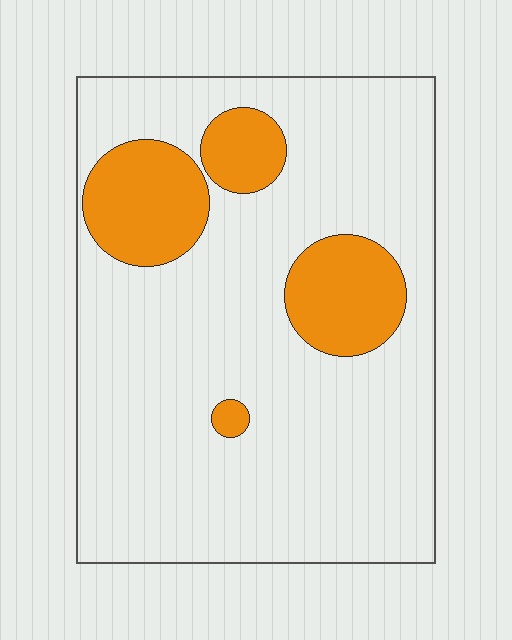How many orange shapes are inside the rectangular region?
4.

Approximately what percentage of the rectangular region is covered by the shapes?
Approximately 20%.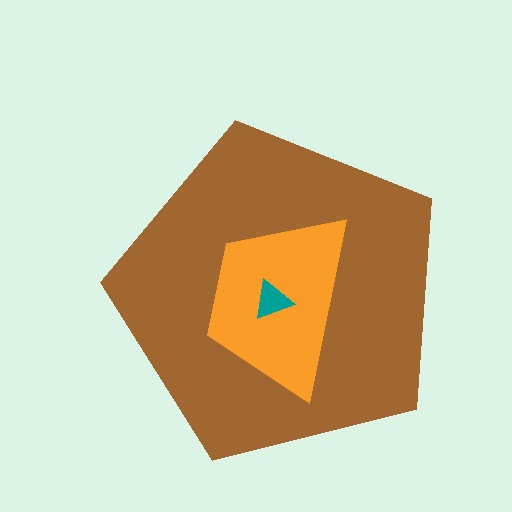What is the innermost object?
The teal triangle.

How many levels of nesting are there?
3.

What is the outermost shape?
The brown pentagon.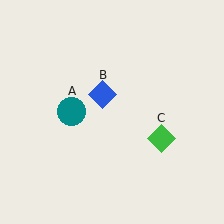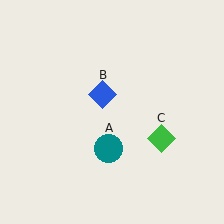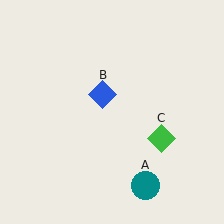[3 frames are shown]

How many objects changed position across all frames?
1 object changed position: teal circle (object A).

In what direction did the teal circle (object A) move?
The teal circle (object A) moved down and to the right.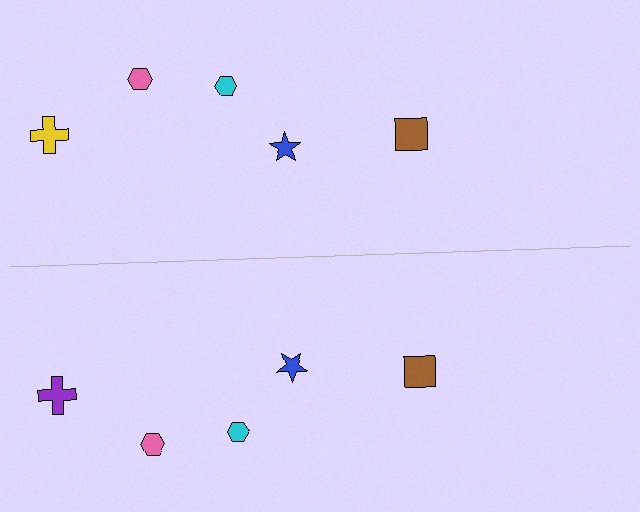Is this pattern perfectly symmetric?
No, the pattern is not perfectly symmetric. The purple cross on the bottom side breaks the symmetry — its mirror counterpart is yellow.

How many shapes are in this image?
There are 10 shapes in this image.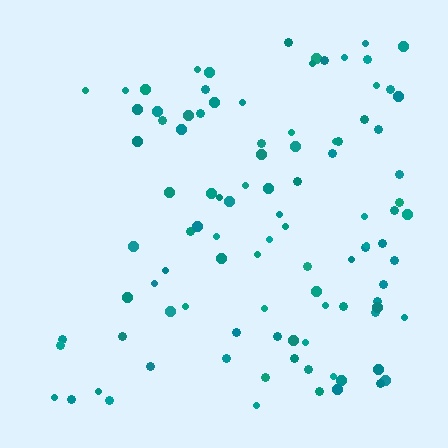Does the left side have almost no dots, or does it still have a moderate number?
Still a moderate number, just noticeably fewer than the right.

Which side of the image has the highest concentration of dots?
The right.